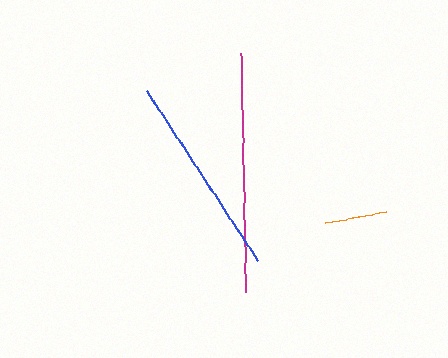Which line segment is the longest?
The magenta line is the longest at approximately 240 pixels.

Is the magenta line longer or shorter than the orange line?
The magenta line is longer than the orange line.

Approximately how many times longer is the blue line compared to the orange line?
The blue line is approximately 3.2 times the length of the orange line.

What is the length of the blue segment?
The blue segment is approximately 204 pixels long.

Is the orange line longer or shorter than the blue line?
The blue line is longer than the orange line.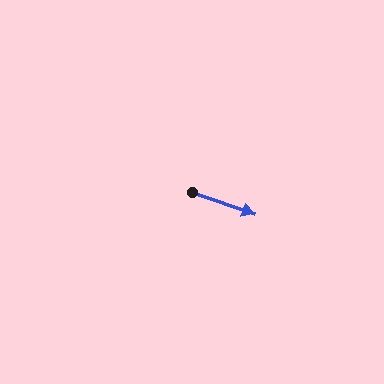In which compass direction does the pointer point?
East.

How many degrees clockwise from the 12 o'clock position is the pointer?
Approximately 109 degrees.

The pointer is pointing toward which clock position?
Roughly 4 o'clock.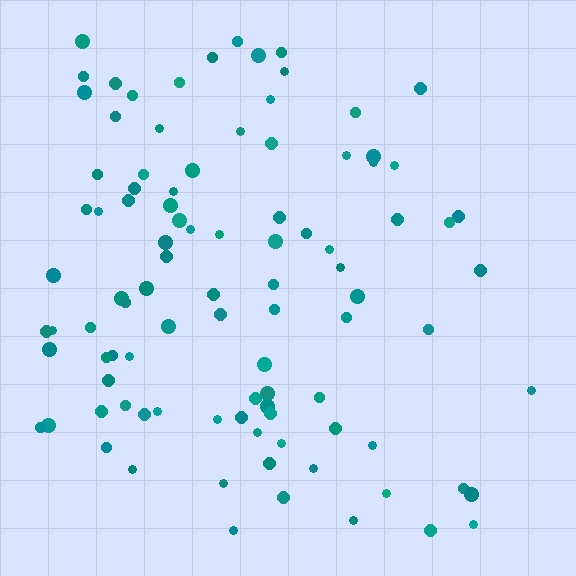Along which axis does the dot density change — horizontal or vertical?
Horizontal.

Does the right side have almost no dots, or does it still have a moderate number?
Still a moderate number, just noticeably fewer than the left.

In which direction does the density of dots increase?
From right to left, with the left side densest.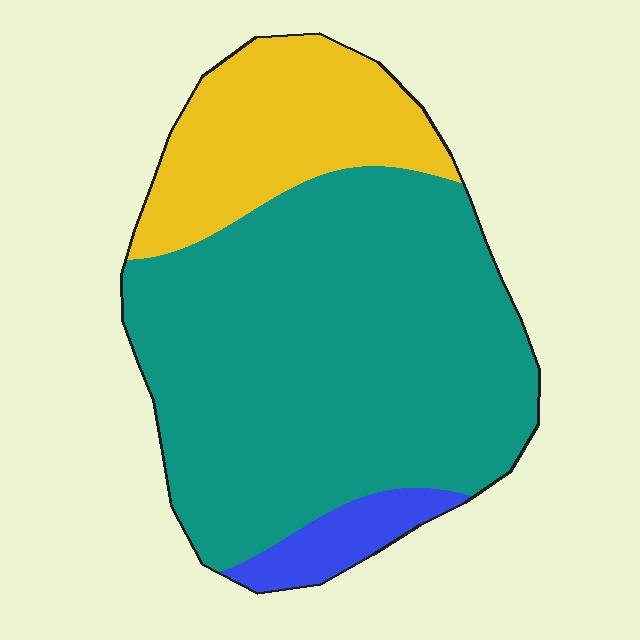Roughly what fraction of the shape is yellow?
Yellow covers around 25% of the shape.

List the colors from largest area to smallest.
From largest to smallest: teal, yellow, blue.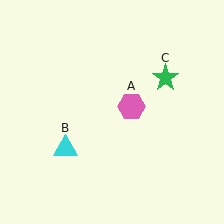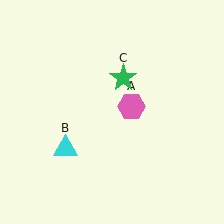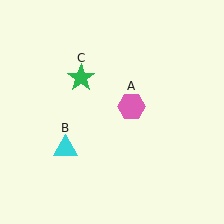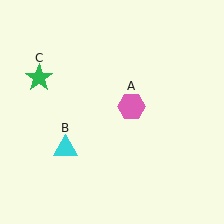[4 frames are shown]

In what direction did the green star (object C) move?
The green star (object C) moved left.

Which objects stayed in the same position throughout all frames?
Pink hexagon (object A) and cyan triangle (object B) remained stationary.